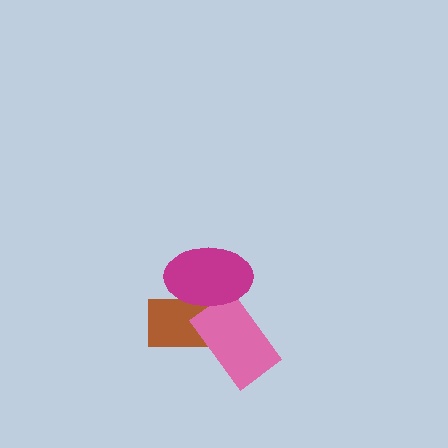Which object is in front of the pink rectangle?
The magenta ellipse is in front of the pink rectangle.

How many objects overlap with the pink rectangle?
2 objects overlap with the pink rectangle.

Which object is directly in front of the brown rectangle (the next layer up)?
The pink rectangle is directly in front of the brown rectangle.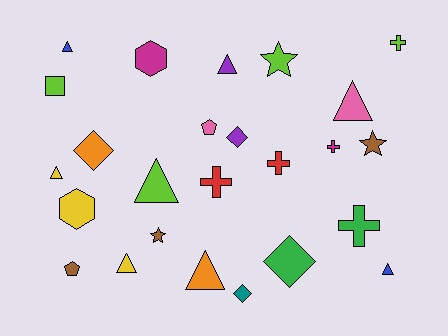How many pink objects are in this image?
There are 2 pink objects.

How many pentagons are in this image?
There are 2 pentagons.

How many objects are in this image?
There are 25 objects.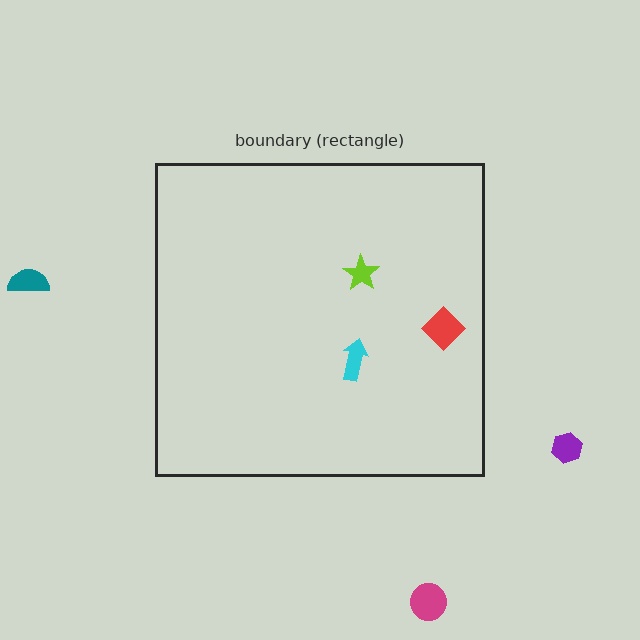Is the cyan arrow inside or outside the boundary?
Inside.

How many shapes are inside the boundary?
3 inside, 3 outside.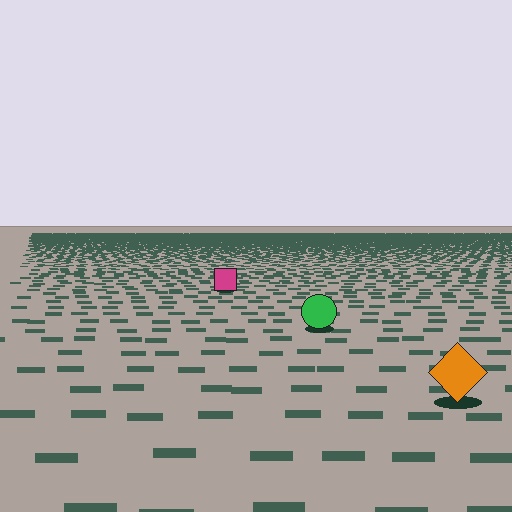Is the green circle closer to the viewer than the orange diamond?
No. The orange diamond is closer — you can tell from the texture gradient: the ground texture is coarser near it.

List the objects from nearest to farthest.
From nearest to farthest: the orange diamond, the green circle, the magenta square.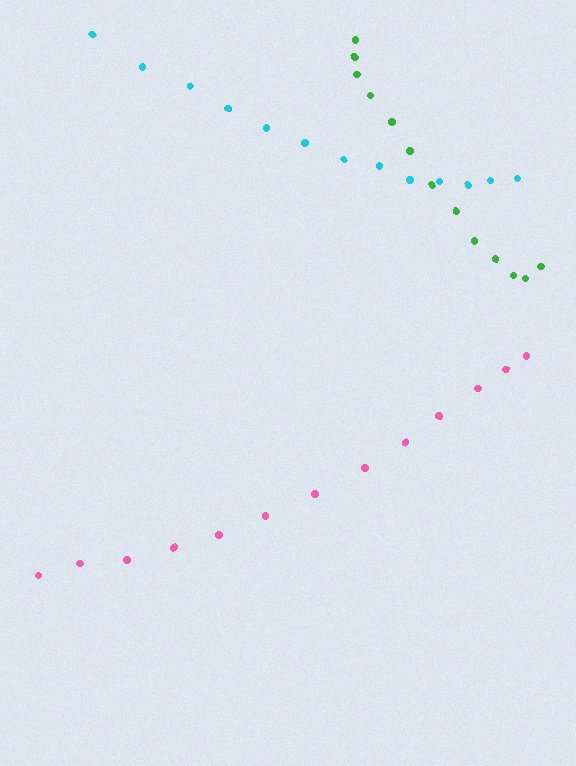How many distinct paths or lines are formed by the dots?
There are 3 distinct paths.